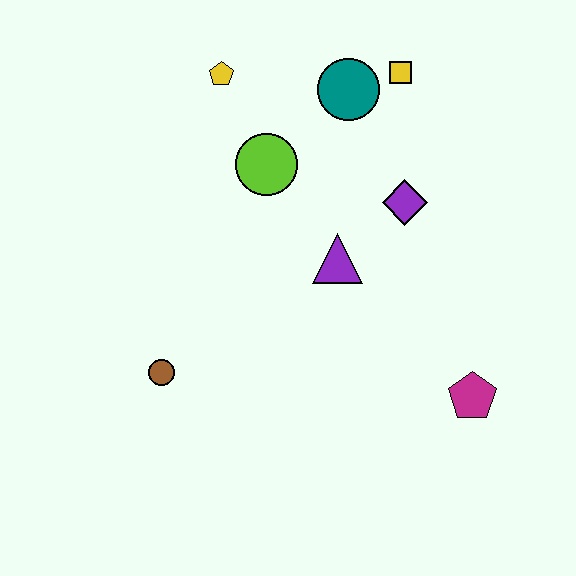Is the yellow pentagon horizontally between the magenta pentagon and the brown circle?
Yes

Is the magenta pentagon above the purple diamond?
No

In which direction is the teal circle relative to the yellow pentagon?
The teal circle is to the right of the yellow pentagon.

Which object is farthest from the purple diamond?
The brown circle is farthest from the purple diamond.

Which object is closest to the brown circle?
The purple triangle is closest to the brown circle.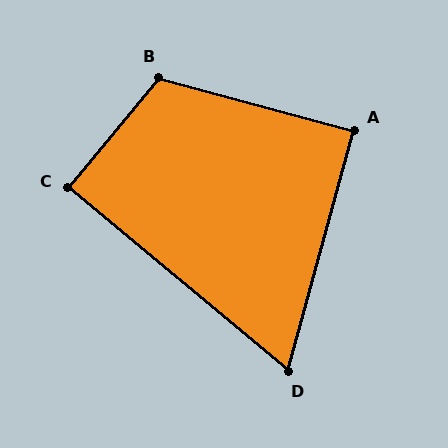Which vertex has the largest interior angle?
B, at approximately 114 degrees.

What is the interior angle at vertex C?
Approximately 90 degrees (approximately right).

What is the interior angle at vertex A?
Approximately 90 degrees (approximately right).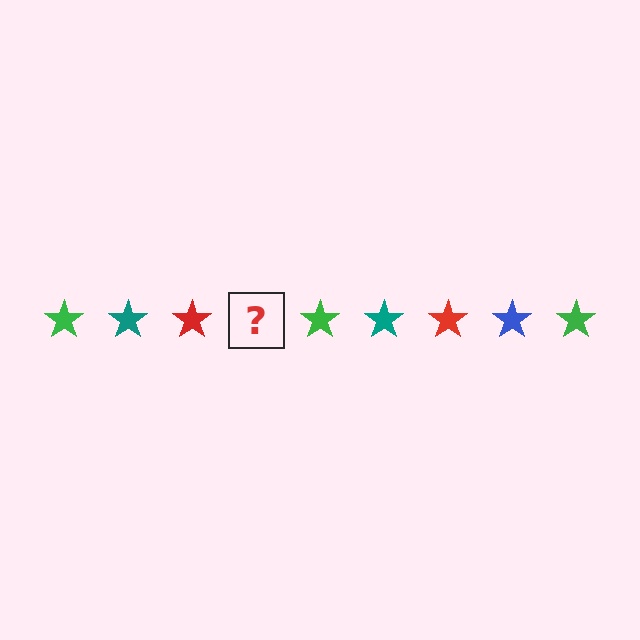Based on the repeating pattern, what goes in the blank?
The blank should be a blue star.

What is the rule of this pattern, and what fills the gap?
The rule is that the pattern cycles through green, teal, red, blue stars. The gap should be filled with a blue star.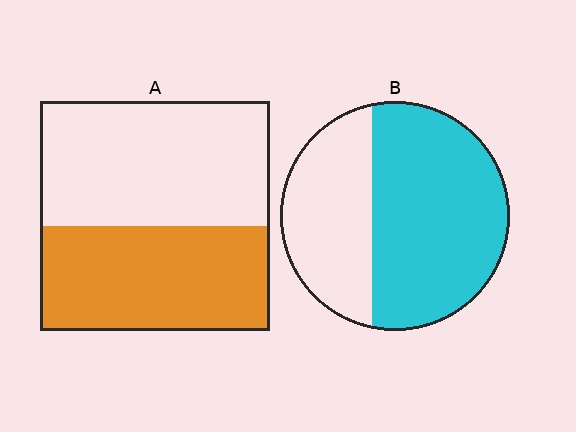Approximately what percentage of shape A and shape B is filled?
A is approximately 45% and B is approximately 65%.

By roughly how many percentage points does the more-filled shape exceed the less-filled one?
By roughly 15 percentage points (B over A).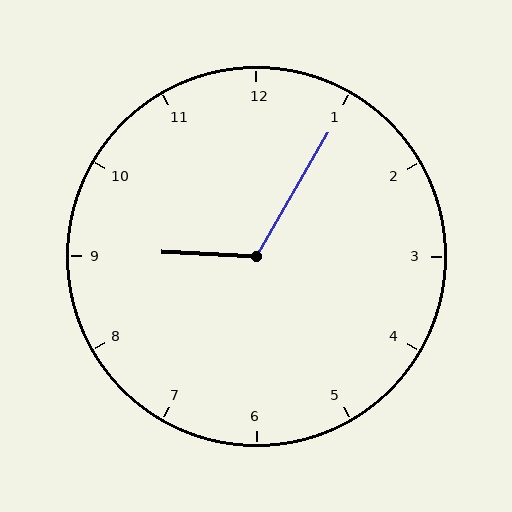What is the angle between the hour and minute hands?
Approximately 118 degrees.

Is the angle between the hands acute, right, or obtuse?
It is obtuse.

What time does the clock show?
9:05.